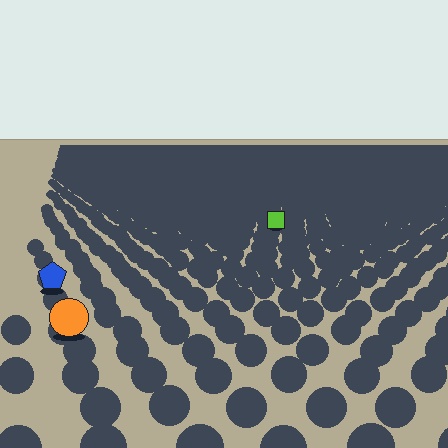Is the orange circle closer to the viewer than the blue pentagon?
Yes. The orange circle is closer — you can tell from the texture gradient: the ground texture is coarser near it.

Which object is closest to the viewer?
The orange circle is closest. The texture marks near it are larger and more spread out.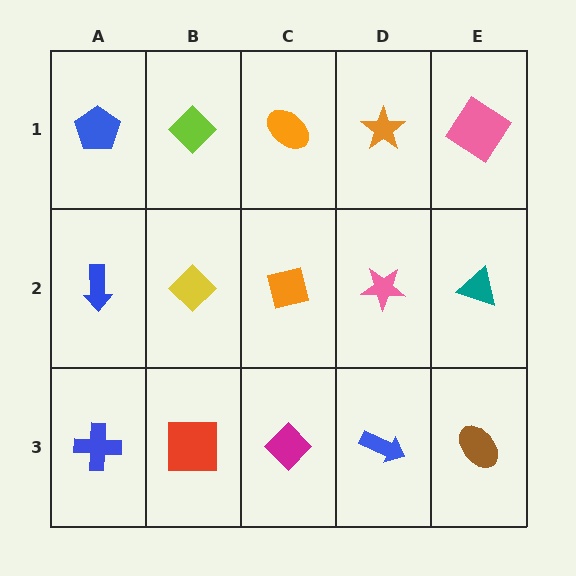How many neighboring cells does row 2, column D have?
4.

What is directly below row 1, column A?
A blue arrow.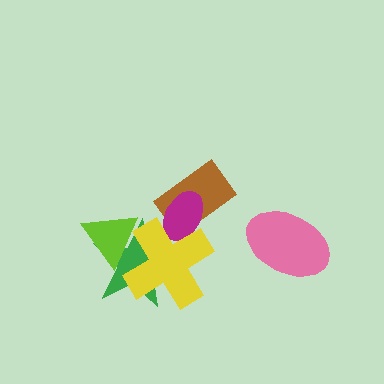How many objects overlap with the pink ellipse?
0 objects overlap with the pink ellipse.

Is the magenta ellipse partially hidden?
Yes, it is partially covered by another shape.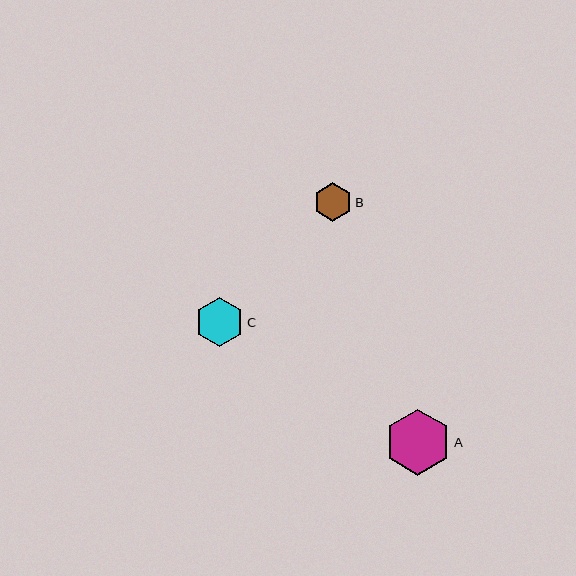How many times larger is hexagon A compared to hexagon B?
Hexagon A is approximately 1.7 times the size of hexagon B.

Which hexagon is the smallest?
Hexagon B is the smallest with a size of approximately 38 pixels.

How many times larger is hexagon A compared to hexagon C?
Hexagon A is approximately 1.3 times the size of hexagon C.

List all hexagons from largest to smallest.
From largest to smallest: A, C, B.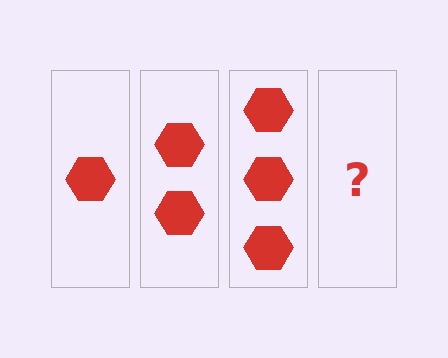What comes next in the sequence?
The next element should be 4 hexagons.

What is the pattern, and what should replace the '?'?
The pattern is that each step adds one more hexagon. The '?' should be 4 hexagons.